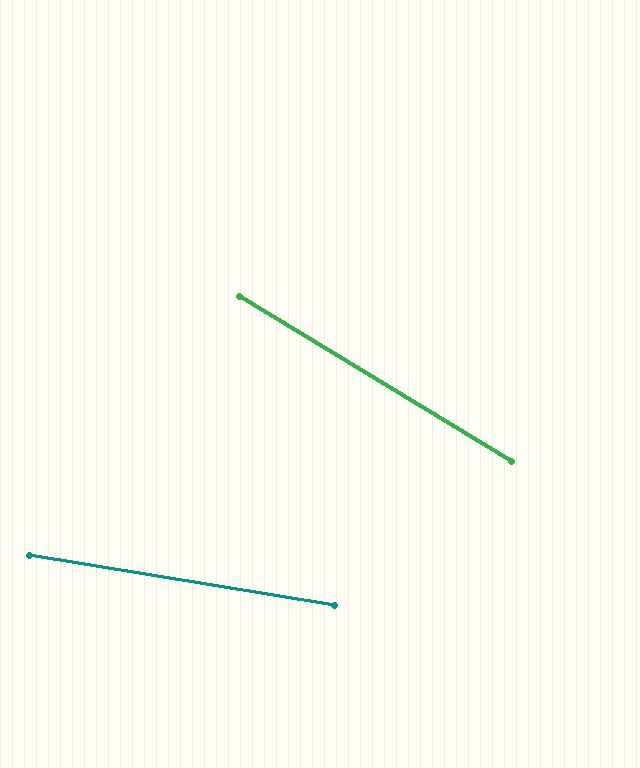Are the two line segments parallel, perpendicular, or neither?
Neither parallel nor perpendicular — they differ by about 22°.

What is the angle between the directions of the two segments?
Approximately 22 degrees.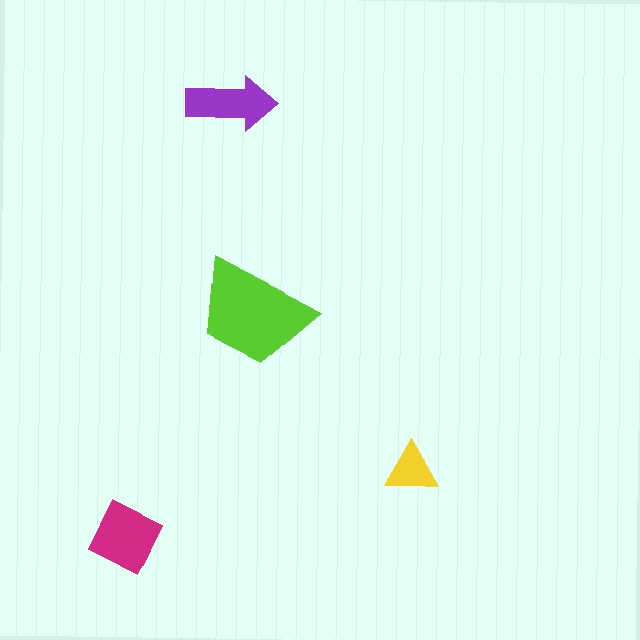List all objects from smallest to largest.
The yellow triangle, the purple arrow, the magenta square, the lime trapezoid.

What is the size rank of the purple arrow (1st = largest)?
3rd.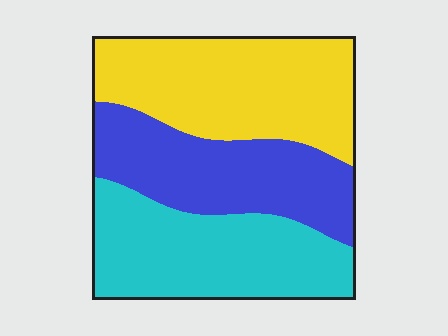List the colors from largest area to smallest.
From largest to smallest: yellow, cyan, blue.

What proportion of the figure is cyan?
Cyan takes up about one third (1/3) of the figure.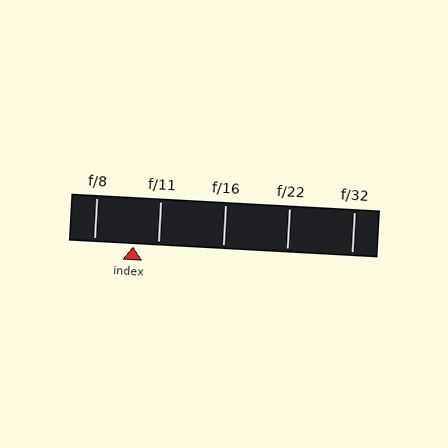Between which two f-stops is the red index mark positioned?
The index mark is between f/8 and f/11.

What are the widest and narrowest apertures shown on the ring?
The widest aperture shown is f/8 and the narrowest is f/32.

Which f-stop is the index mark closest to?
The index mark is closest to f/11.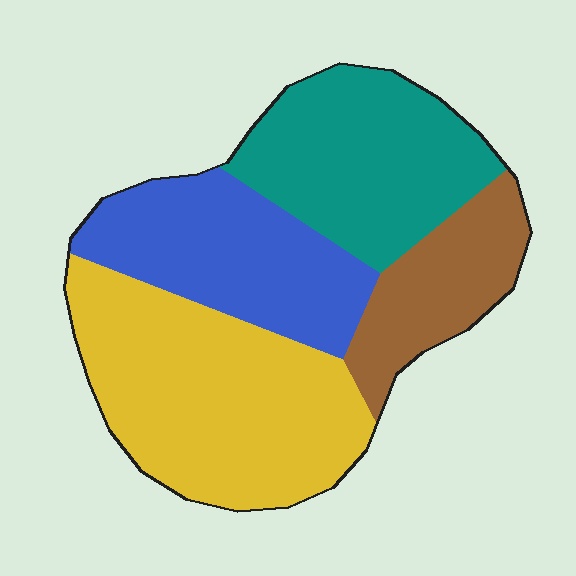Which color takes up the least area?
Brown, at roughly 15%.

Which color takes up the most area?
Yellow, at roughly 35%.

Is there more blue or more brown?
Blue.